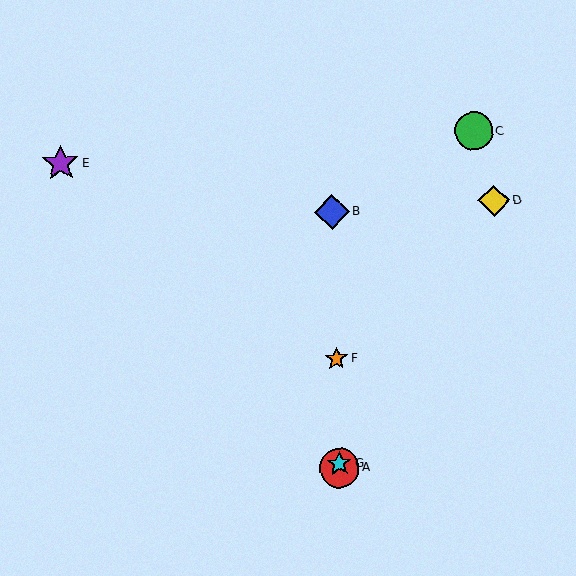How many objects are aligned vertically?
4 objects (A, B, F, G) are aligned vertically.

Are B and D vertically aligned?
No, B is at x≈332 and D is at x≈494.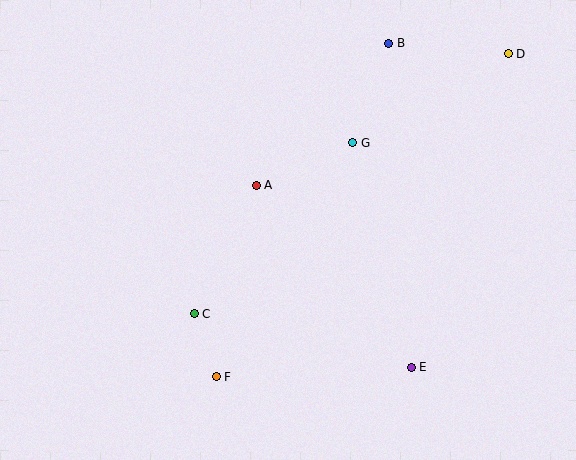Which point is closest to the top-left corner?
Point A is closest to the top-left corner.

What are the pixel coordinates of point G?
Point G is at (353, 143).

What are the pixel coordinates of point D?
Point D is at (508, 54).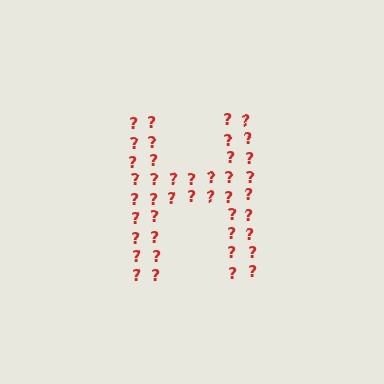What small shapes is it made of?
It is made of small question marks.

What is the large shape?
The large shape is the letter H.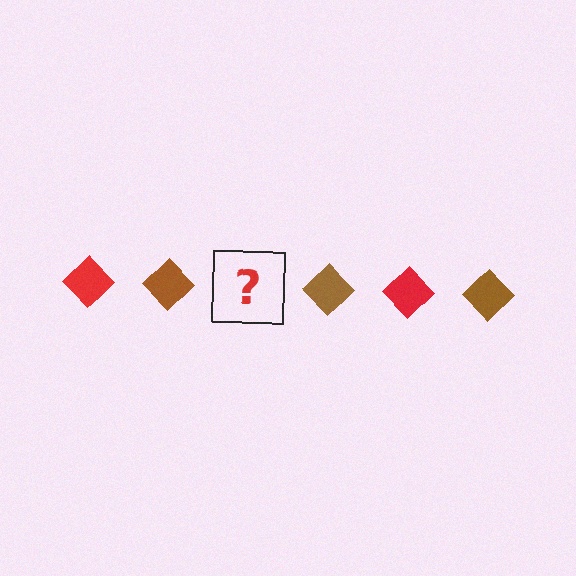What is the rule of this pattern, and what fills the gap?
The rule is that the pattern cycles through red, brown diamonds. The gap should be filled with a red diamond.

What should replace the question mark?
The question mark should be replaced with a red diamond.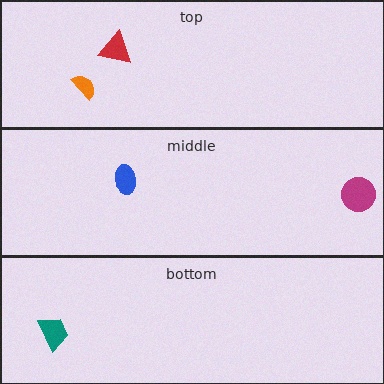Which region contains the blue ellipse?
The middle region.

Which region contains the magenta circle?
The middle region.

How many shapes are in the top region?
2.